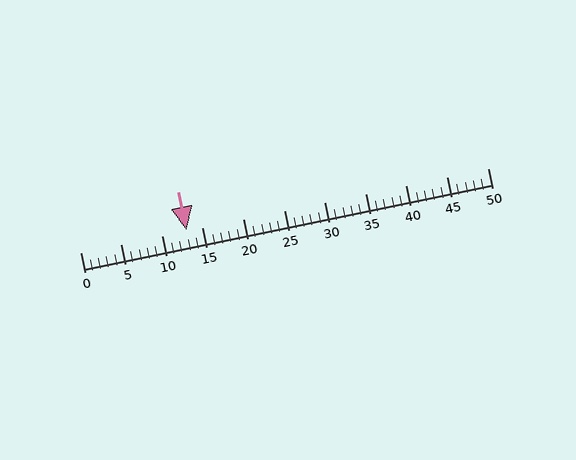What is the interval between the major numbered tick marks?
The major tick marks are spaced 5 units apart.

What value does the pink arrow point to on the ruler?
The pink arrow points to approximately 13.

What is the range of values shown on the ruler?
The ruler shows values from 0 to 50.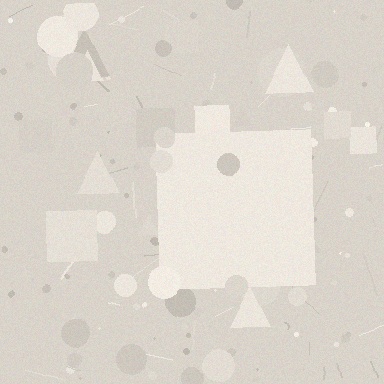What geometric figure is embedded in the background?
A square is embedded in the background.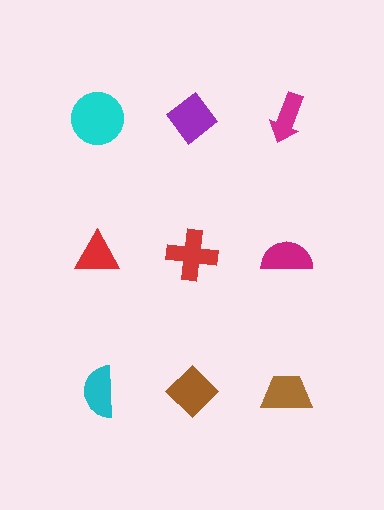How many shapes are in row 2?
3 shapes.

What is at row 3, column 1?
A cyan semicircle.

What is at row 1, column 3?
A magenta arrow.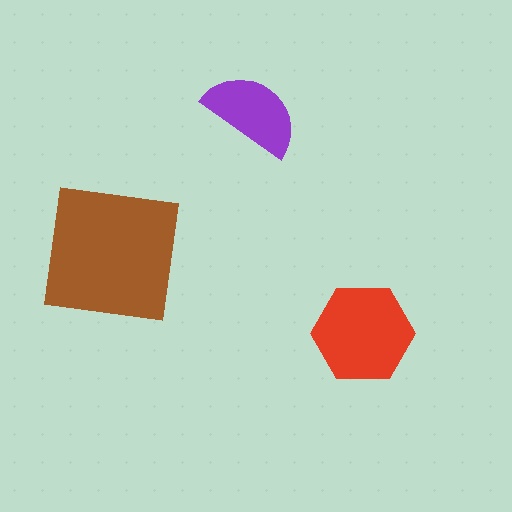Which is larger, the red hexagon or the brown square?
The brown square.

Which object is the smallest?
The purple semicircle.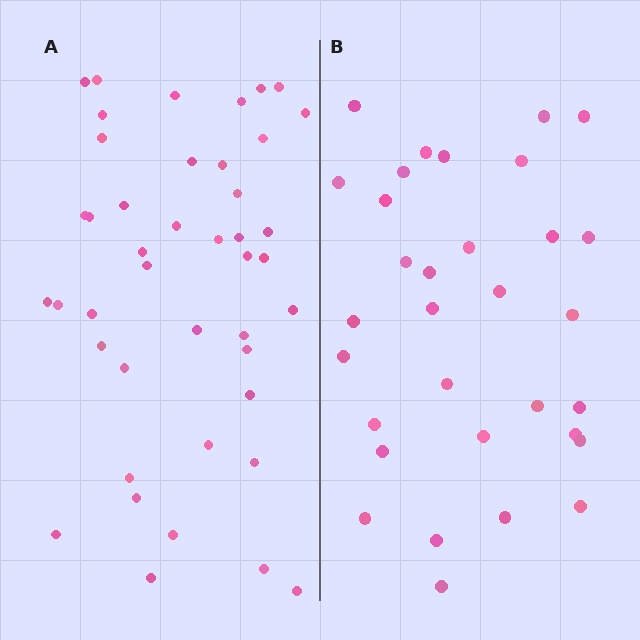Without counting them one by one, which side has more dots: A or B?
Region A (the left region) has more dots.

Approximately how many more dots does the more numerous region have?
Region A has roughly 12 or so more dots than region B.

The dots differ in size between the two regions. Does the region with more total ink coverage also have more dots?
No. Region B has more total ink coverage because its dots are larger, but region A actually contains more individual dots. Total area can be misleading — the number of items is what matters here.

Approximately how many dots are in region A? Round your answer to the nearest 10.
About 40 dots. (The exact count is 43, which rounds to 40.)